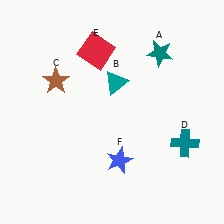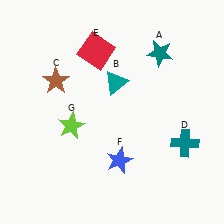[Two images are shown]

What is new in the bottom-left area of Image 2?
A lime star (G) was added in the bottom-left area of Image 2.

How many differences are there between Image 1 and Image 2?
There is 1 difference between the two images.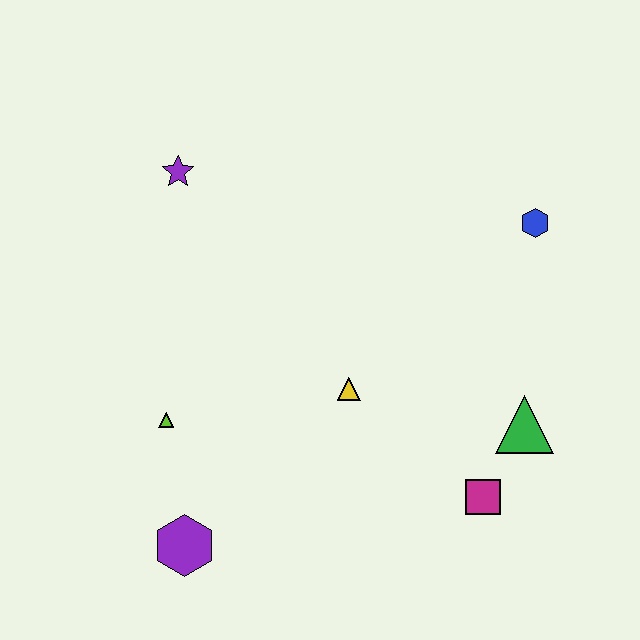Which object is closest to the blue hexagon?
The green triangle is closest to the blue hexagon.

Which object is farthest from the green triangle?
The purple star is farthest from the green triangle.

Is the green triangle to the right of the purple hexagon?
Yes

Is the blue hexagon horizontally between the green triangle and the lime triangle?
No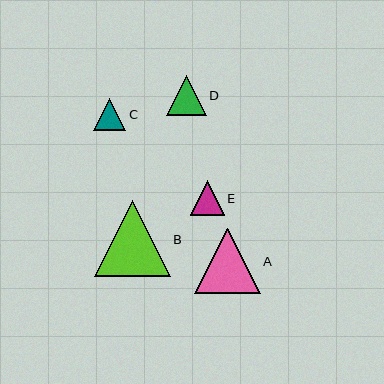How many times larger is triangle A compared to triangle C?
Triangle A is approximately 2.0 times the size of triangle C.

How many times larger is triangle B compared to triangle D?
Triangle B is approximately 1.9 times the size of triangle D.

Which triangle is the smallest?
Triangle C is the smallest with a size of approximately 33 pixels.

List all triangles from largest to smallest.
From largest to smallest: B, A, D, E, C.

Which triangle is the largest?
Triangle B is the largest with a size of approximately 76 pixels.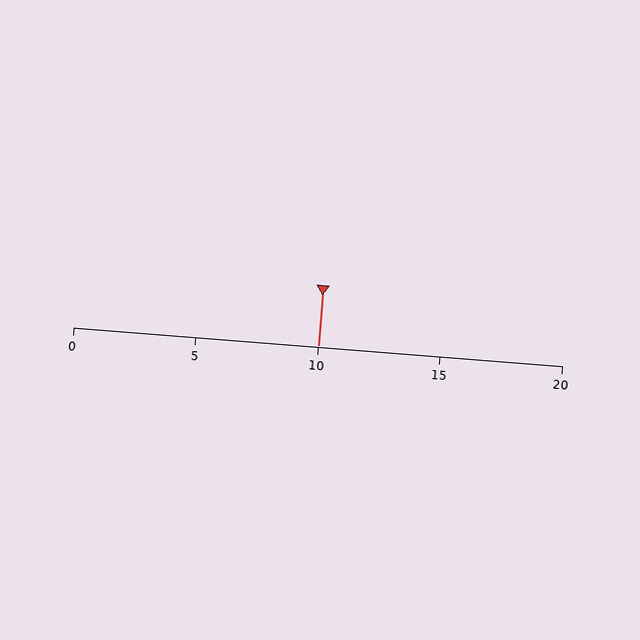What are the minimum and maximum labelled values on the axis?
The axis runs from 0 to 20.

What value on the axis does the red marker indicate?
The marker indicates approximately 10.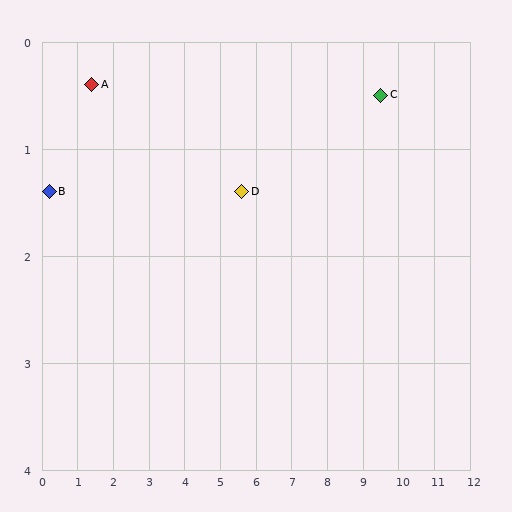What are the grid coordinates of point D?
Point D is at approximately (5.6, 1.4).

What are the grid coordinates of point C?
Point C is at approximately (9.5, 0.5).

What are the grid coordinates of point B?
Point B is at approximately (0.2, 1.4).